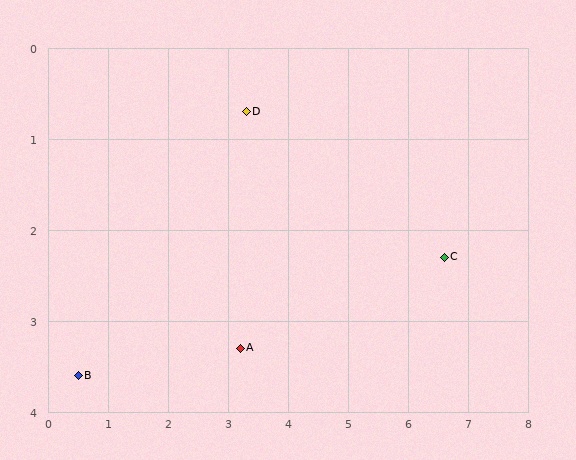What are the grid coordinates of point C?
Point C is at approximately (6.6, 2.3).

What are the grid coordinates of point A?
Point A is at approximately (3.2, 3.3).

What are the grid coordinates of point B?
Point B is at approximately (0.5, 3.6).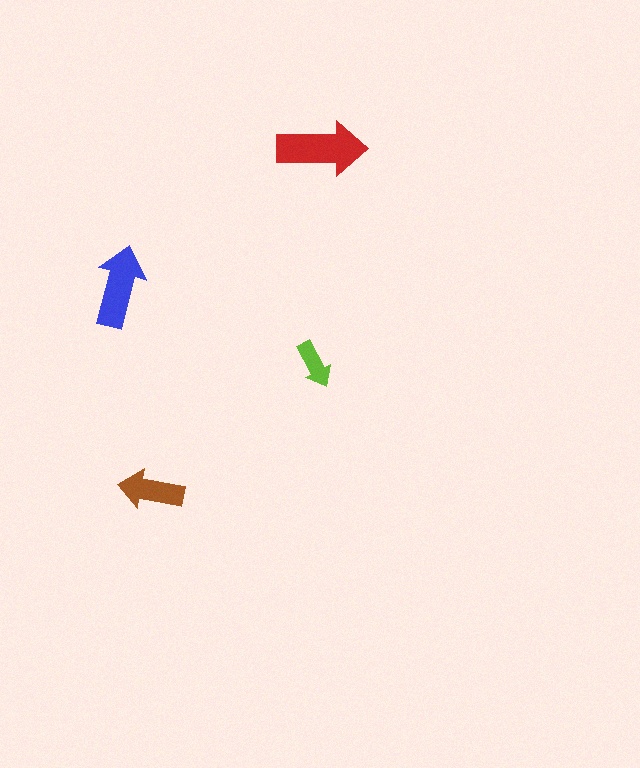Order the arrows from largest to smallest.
the red one, the blue one, the brown one, the lime one.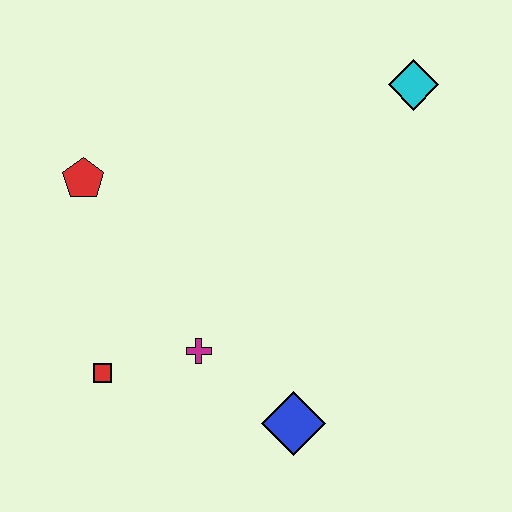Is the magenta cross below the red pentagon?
Yes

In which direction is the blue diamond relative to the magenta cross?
The blue diamond is to the right of the magenta cross.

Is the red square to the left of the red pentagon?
No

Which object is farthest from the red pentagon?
The cyan diamond is farthest from the red pentagon.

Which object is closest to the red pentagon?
The red square is closest to the red pentagon.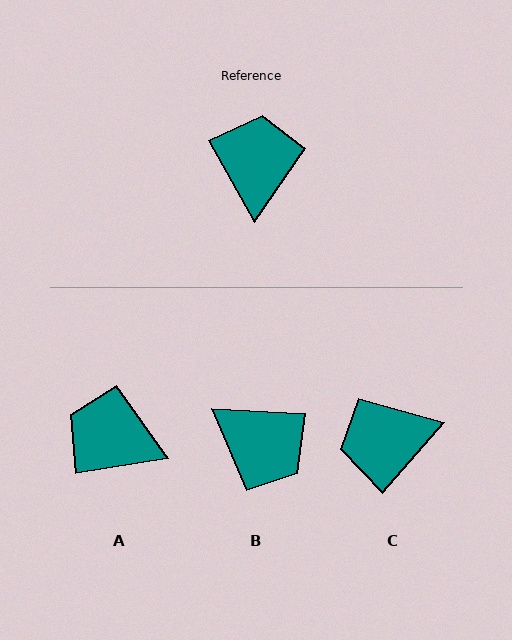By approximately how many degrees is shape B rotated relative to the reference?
Approximately 123 degrees clockwise.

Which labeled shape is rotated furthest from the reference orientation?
B, about 123 degrees away.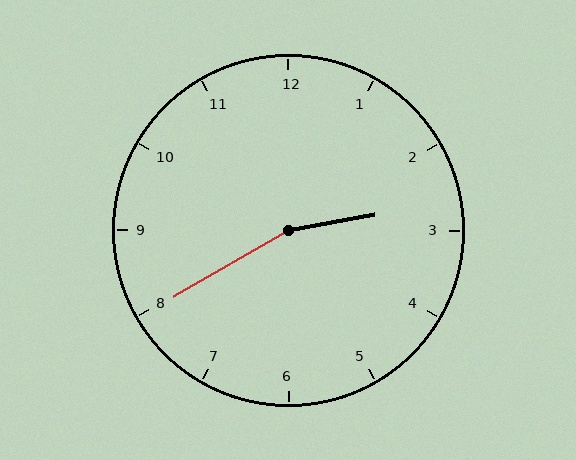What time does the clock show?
2:40.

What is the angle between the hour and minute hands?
Approximately 160 degrees.